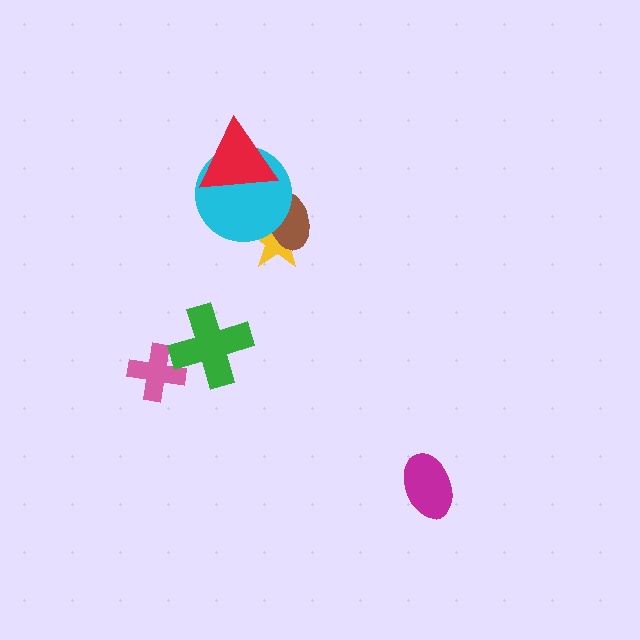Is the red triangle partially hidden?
No, no other shape covers it.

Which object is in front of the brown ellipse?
The cyan circle is in front of the brown ellipse.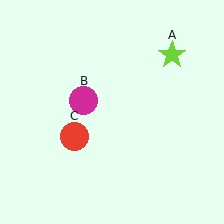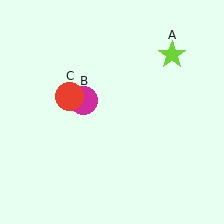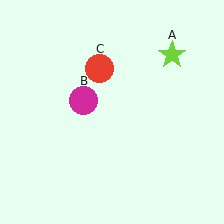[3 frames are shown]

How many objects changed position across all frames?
1 object changed position: red circle (object C).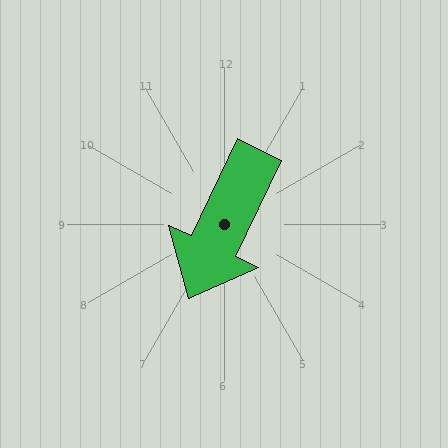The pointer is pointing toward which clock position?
Roughly 7 o'clock.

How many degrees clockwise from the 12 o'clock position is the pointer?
Approximately 205 degrees.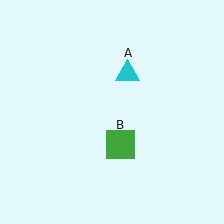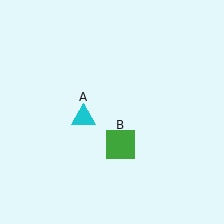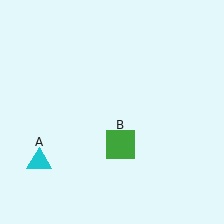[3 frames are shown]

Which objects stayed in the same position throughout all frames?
Green square (object B) remained stationary.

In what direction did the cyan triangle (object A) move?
The cyan triangle (object A) moved down and to the left.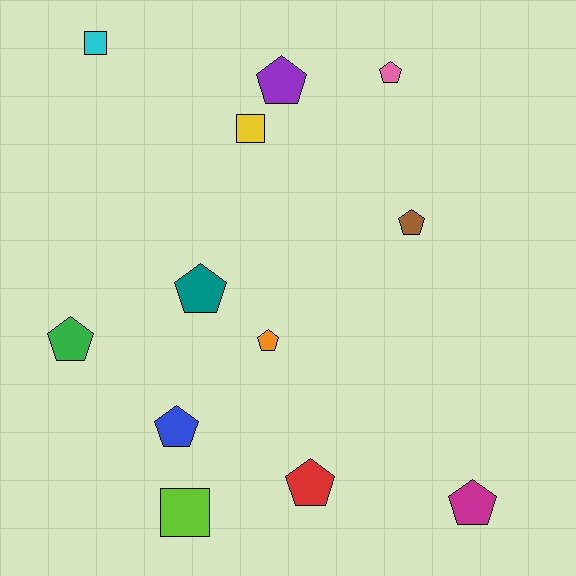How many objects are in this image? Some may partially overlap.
There are 12 objects.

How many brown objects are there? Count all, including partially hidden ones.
There is 1 brown object.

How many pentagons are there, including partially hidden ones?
There are 9 pentagons.